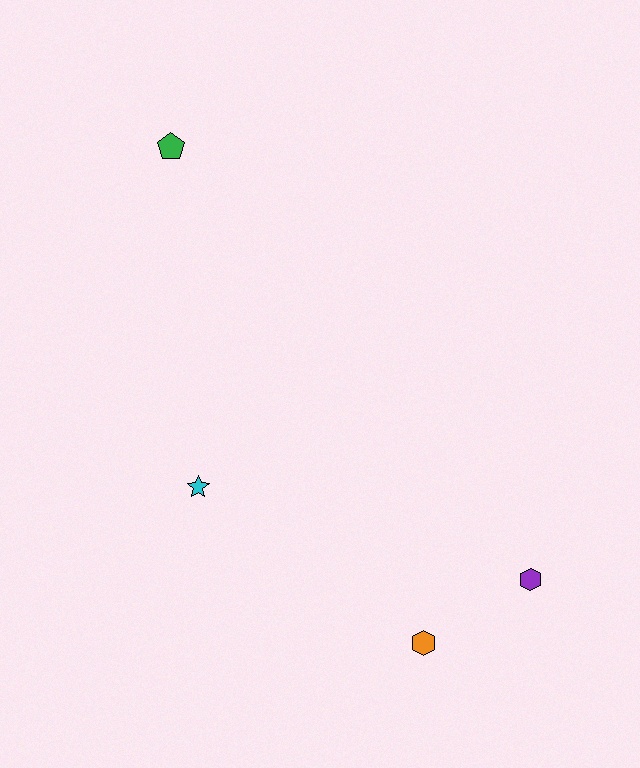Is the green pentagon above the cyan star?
Yes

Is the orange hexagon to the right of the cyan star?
Yes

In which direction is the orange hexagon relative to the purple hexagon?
The orange hexagon is to the left of the purple hexagon.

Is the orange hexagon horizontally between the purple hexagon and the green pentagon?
Yes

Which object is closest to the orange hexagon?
The purple hexagon is closest to the orange hexagon.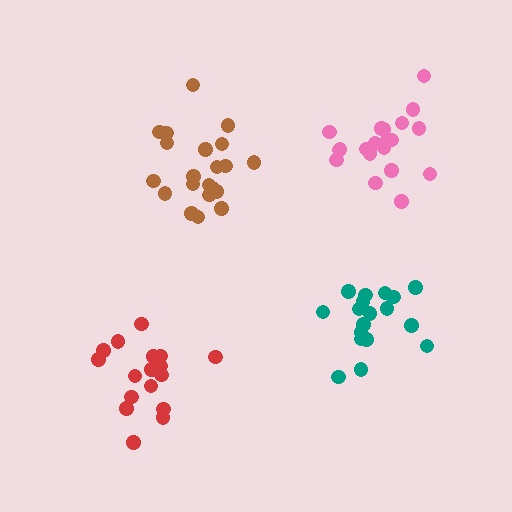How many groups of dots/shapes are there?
There are 4 groups.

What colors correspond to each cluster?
The clusters are colored: brown, red, pink, teal.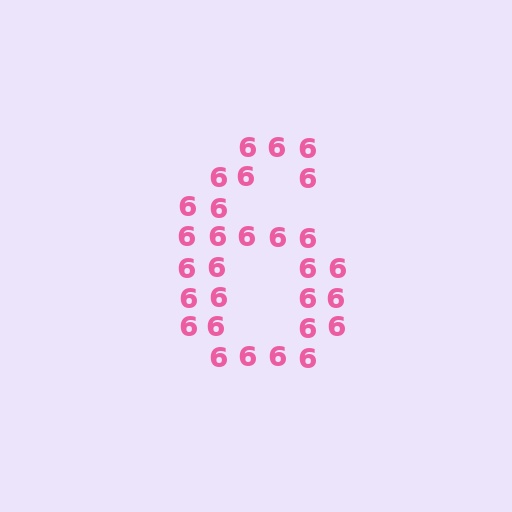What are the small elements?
The small elements are digit 6's.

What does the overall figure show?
The overall figure shows the digit 6.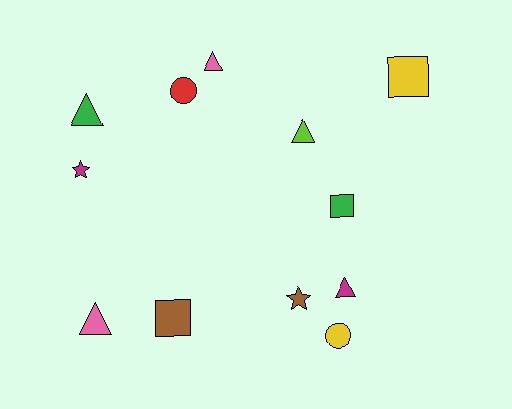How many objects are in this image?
There are 12 objects.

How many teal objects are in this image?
There are no teal objects.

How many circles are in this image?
There are 2 circles.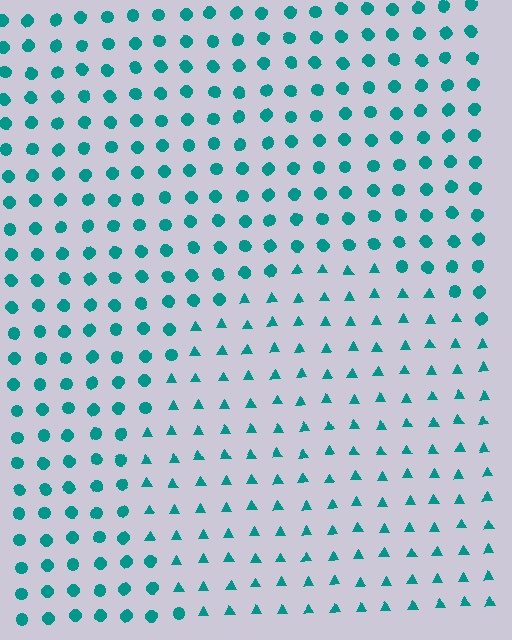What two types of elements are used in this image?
The image uses triangles inside the circle region and circles outside it.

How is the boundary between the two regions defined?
The boundary is defined by a change in element shape: triangles inside vs. circles outside. All elements share the same color and spacing.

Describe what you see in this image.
The image is filled with small teal elements arranged in a uniform grid. A circle-shaped region contains triangles, while the surrounding area contains circles. The boundary is defined purely by the change in element shape.